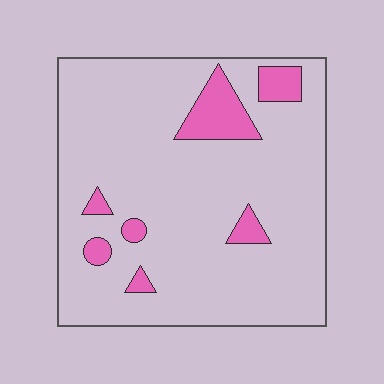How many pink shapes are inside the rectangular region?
7.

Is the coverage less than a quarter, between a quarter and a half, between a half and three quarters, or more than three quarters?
Less than a quarter.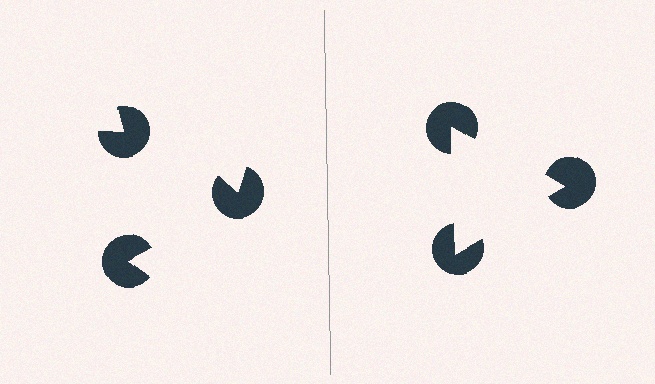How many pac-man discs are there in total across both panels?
6 — 3 on each side.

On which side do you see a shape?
An illusory triangle appears on the right side. On the left side the wedge cuts are rotated, so no coherent shape forms.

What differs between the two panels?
The pac-man discs are positioned identically on both sides; only the wedge orientations differ. On the right they align to a triangle; on the left they are misaligned.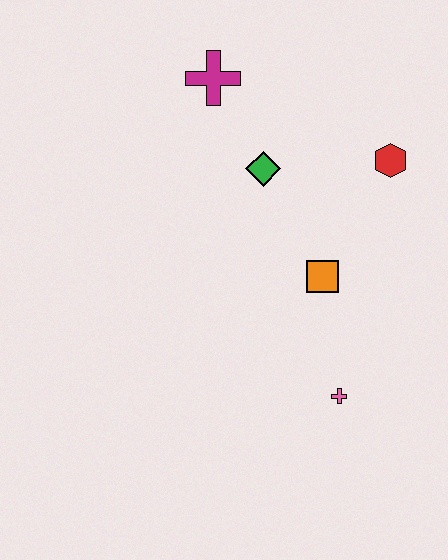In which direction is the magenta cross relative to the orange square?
The magenta cross is above the orange square.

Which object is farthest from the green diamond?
The pink cross is farthest from the green diamond.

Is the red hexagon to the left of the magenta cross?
No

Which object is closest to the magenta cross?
The green diamond is closest to the magenta cross.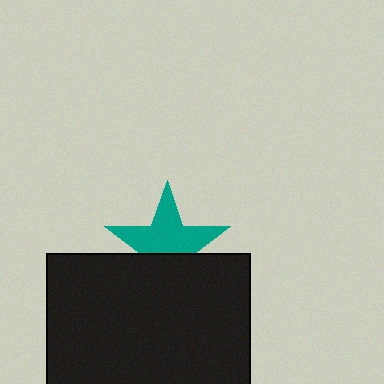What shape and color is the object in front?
The object in front is a black rectangle.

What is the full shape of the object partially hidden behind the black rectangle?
The partially hidden object is a teal star.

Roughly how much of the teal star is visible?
About half of it is visible (roughly 62%).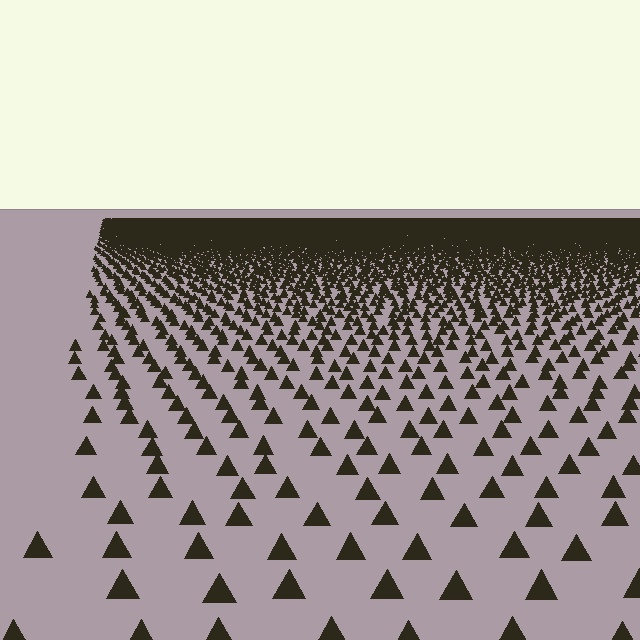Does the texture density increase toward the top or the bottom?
Density increases toward the top.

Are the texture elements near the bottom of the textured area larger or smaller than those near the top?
Larger. Near the bottom, elements are closer to the viewer and appear at a bigger on-screen size.